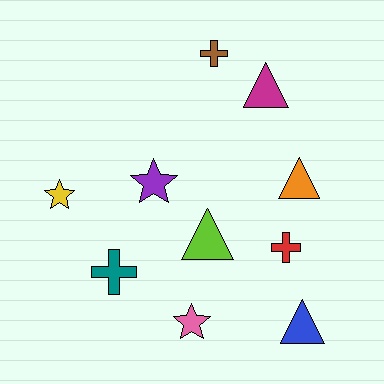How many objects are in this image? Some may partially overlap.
There are 10 objects.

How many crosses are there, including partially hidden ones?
There are 3 crosses.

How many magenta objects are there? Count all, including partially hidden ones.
There is 1 magenta object.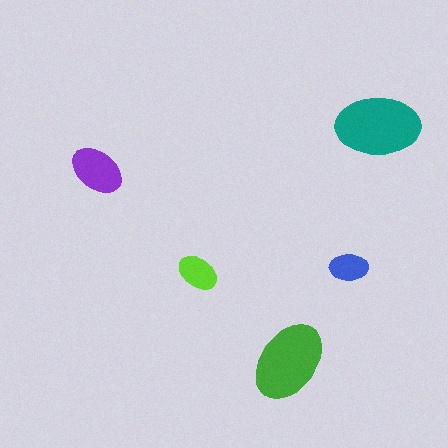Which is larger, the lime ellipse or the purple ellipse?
The purple one.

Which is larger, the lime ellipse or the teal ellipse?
The teal one.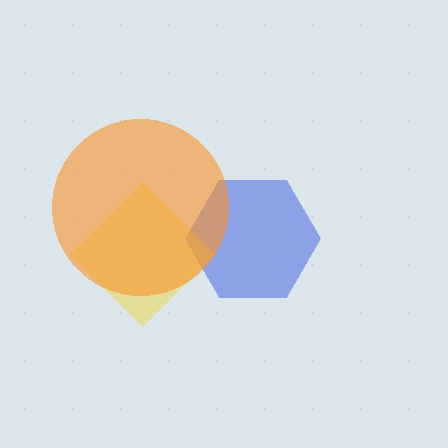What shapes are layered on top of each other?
The layered shapes are: a blue hexagon, a yellow diamond, an orange circle.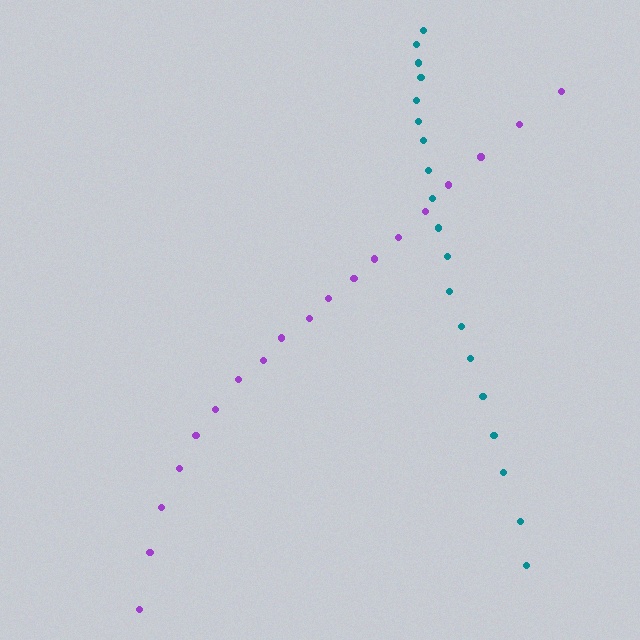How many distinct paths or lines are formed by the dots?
There are 2 distinct paths.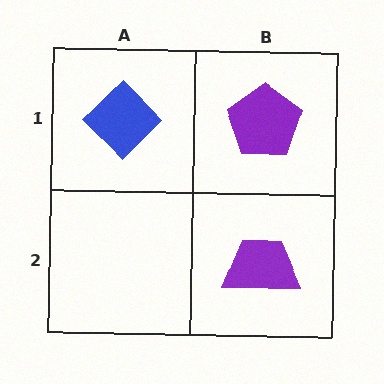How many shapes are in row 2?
1 shape.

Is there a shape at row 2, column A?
No, that cell is empty.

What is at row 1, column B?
A purple pentagon.